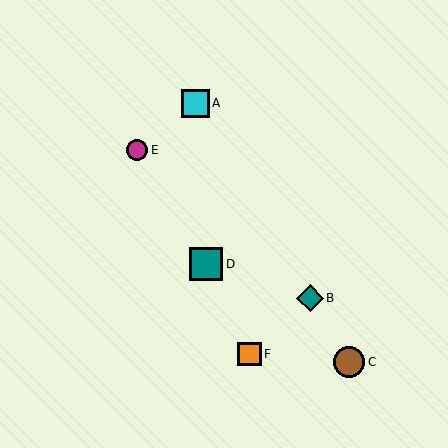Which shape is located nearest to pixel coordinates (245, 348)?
The orange square (labeled F) at (249, 354) is nearest to that location.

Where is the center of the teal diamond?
The center of the teal diamond is at (310, 298).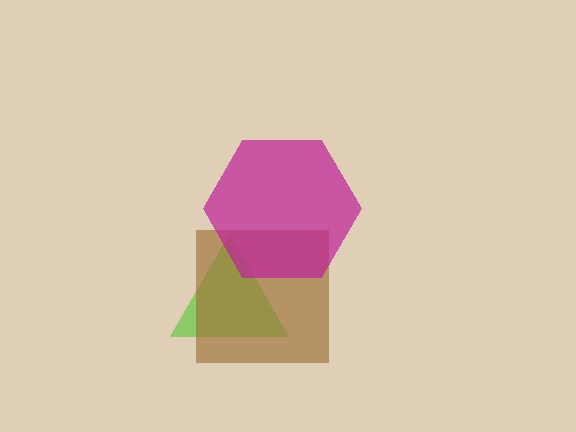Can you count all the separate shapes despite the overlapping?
Yes, there are 3 separate shapes.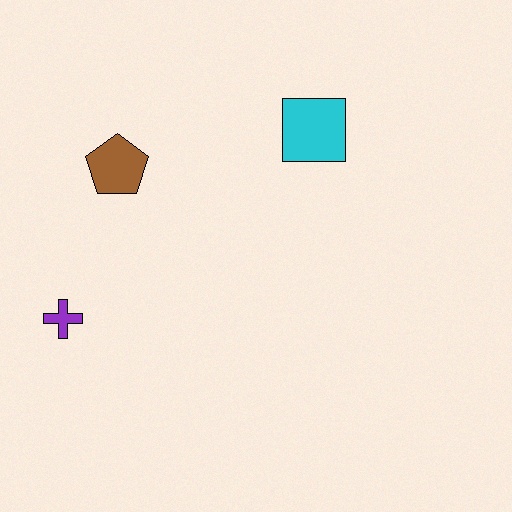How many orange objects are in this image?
There are no orange objects.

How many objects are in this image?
There are 3 objects.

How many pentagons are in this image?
There is 1 pentagon.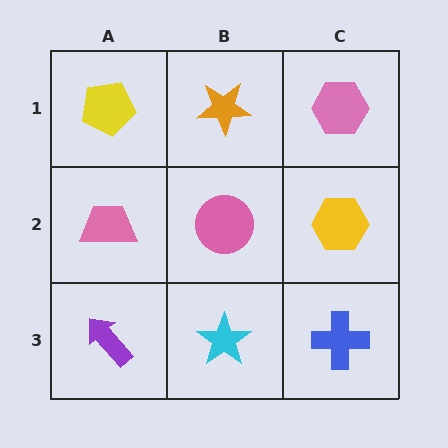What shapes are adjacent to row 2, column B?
An orange star (row 1, column B), a cyan star (row 3, column B), a pink trapezoid (row 2, column A), a yellow hexagon (row 2, column C).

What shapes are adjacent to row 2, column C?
A pink hexagon (row 1, column C), a blue cross (row 3, column C), a pink circle (row 2, column B).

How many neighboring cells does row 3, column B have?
3.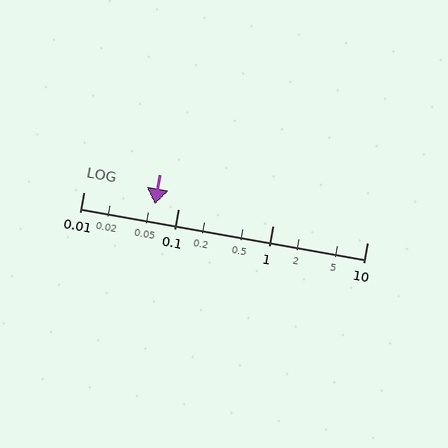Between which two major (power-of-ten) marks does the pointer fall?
The pointer is between 0.01 and 0.1.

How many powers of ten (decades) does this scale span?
The scale spans 3 decades, from 0.01 to 10.